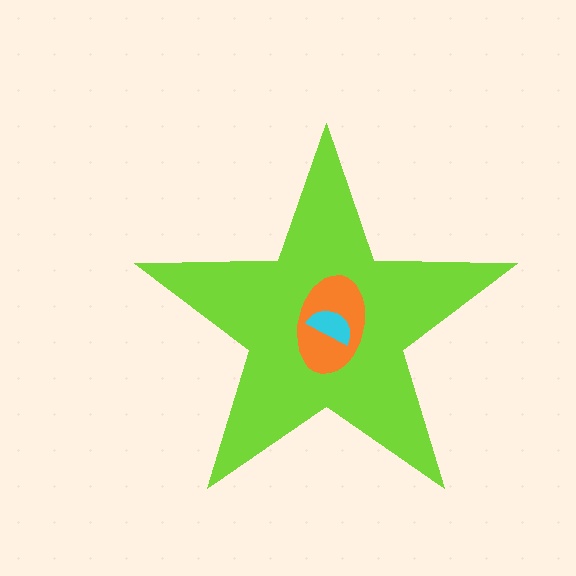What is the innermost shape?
The cyan semicircle.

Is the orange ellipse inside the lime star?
Yes.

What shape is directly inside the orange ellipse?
The cyan semicircle.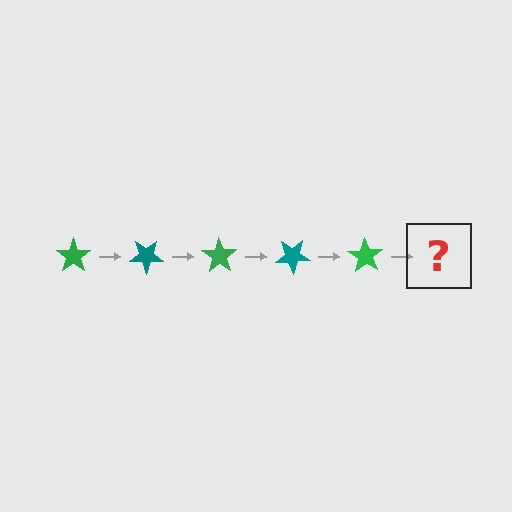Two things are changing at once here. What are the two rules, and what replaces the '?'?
The two rules are that it rotates 35 degrees each step and the color cycles through green and teal. The '?' should be a teal star, rotated 175 degrees from the start.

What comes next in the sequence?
The next element should be a teal star, rotated 175 degrees from the start.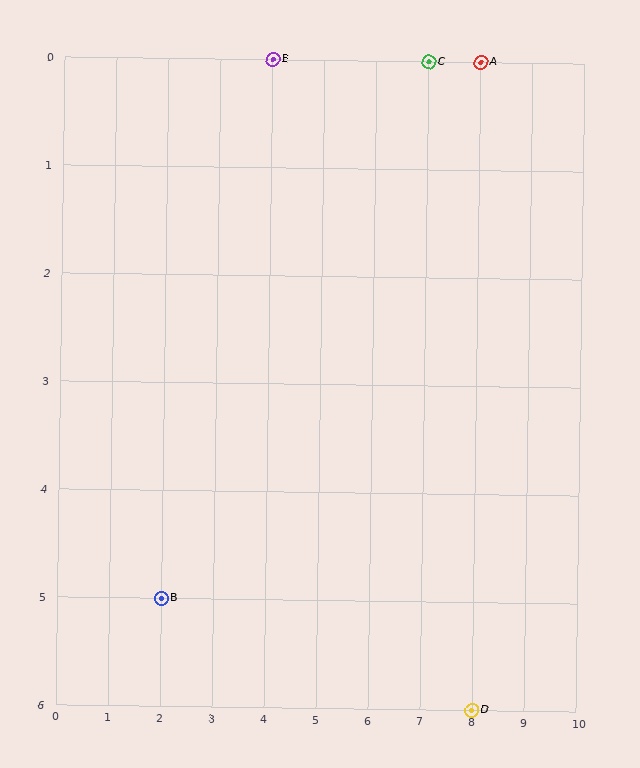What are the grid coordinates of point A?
Point A is at grid coordinates (8, 0).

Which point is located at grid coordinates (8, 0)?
Point A is at (8, 0).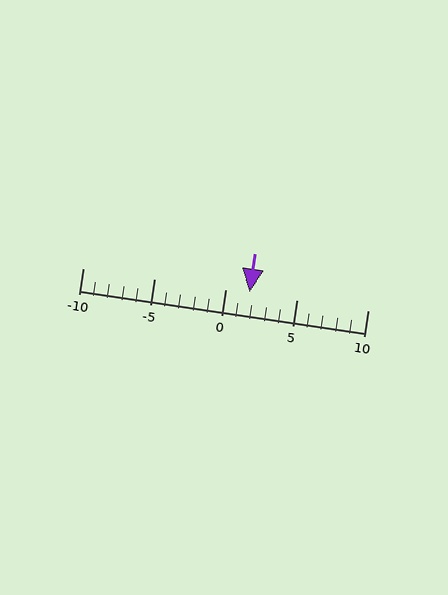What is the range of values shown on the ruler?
The ruler shows values from -10 to 10.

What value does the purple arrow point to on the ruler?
The purple arrow points to approximately 2.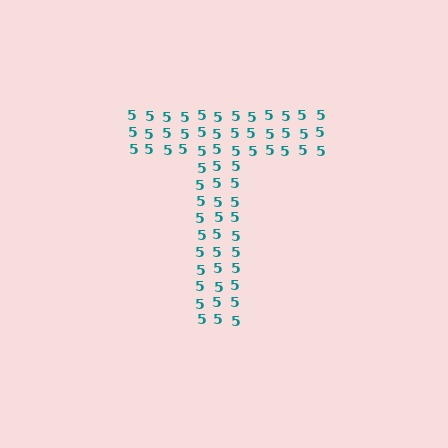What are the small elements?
The small elements are digit 5's.